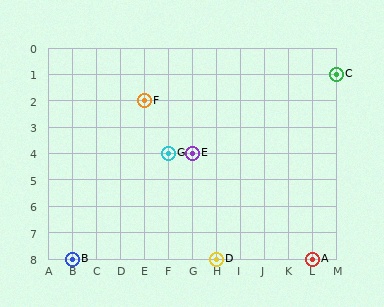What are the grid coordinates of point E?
Point E is at grid coordinates (G, 4).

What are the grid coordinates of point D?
Point D is at grid coordinates (H, 8).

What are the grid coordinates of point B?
Point B is at grid coordinates (B, 8).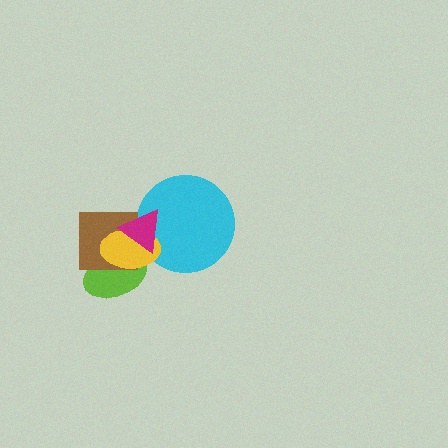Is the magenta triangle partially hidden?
No, no other shape covers it.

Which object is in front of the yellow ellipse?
The magenta triangle is in front of the yellow ellipse.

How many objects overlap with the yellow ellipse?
4 objects overlap with the yellow ellipse.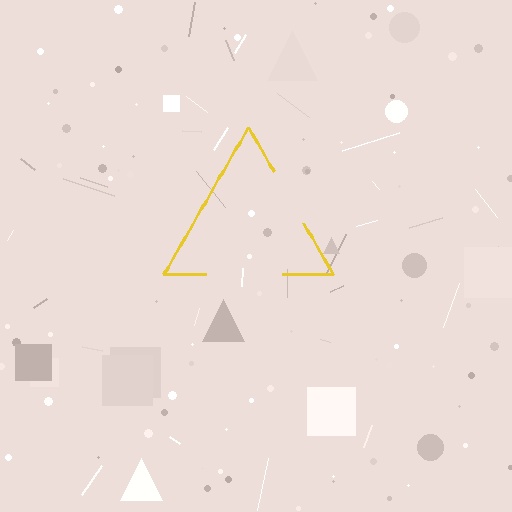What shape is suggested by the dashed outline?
The dashed outline suggests a triangle.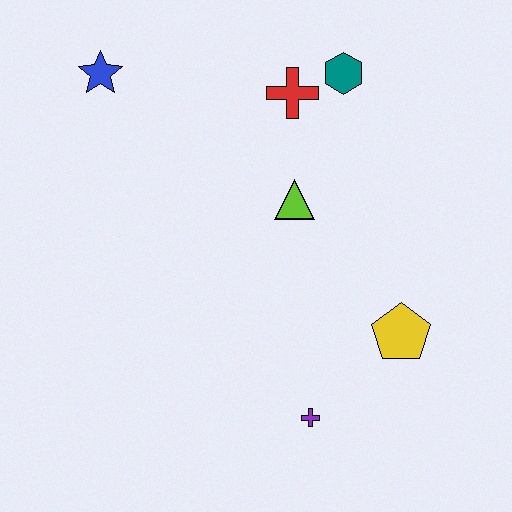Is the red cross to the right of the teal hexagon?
No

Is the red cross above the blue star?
No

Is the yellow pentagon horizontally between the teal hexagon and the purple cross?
No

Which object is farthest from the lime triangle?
The blue star is farthest from the lime triangle.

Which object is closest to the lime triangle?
The red cross is closest to the lime triangle.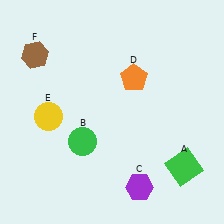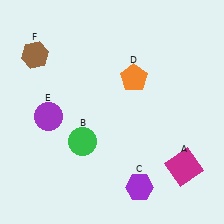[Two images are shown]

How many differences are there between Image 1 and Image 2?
There are 2 differences between the two images.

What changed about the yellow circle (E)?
In Image 1, E is yellow. In Image 2, it changed to purple.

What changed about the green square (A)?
In Image 1, A is green. In Image 2, it changed to magenta.